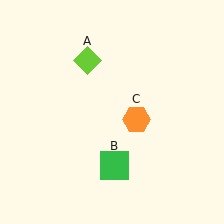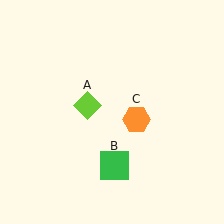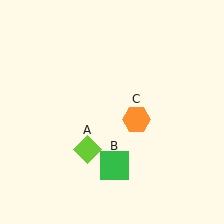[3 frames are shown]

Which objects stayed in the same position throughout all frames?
Green square (object B) and orange hexagon (object C) remained stationary.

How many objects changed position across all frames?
1 object changed position: lime diamond (object A).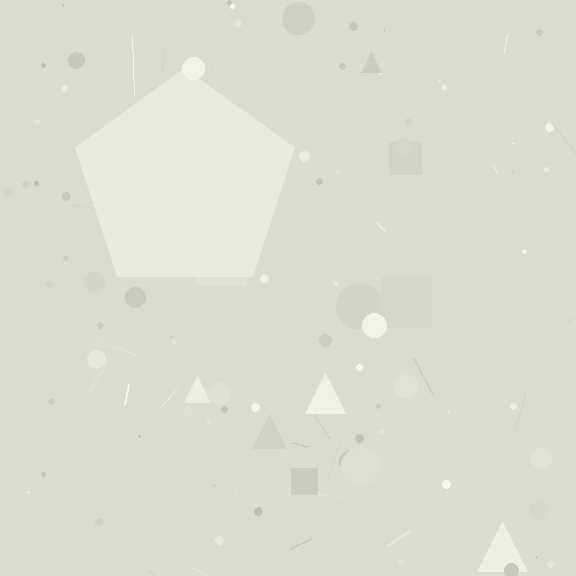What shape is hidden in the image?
A pentagon is hidden in the image.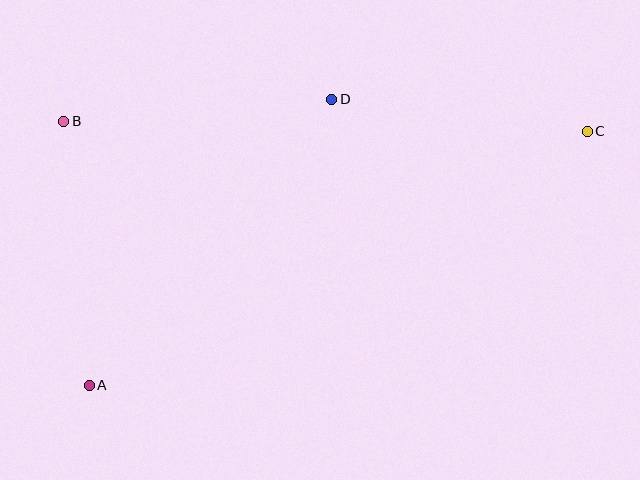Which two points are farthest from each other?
Points A and C are farthest from each other.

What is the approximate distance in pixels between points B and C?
The distance between B and C is approximately 523 pixels.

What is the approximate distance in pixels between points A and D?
The distance between A and D is approximately 375 pixels.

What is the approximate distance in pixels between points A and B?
The distance between A and B is approximately 265 pixels.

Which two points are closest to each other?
Points C and D are closest to each other.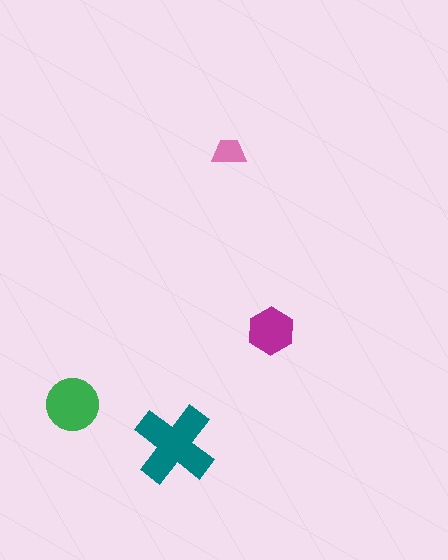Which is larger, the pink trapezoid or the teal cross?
The teal cross.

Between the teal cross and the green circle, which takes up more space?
The teal cross.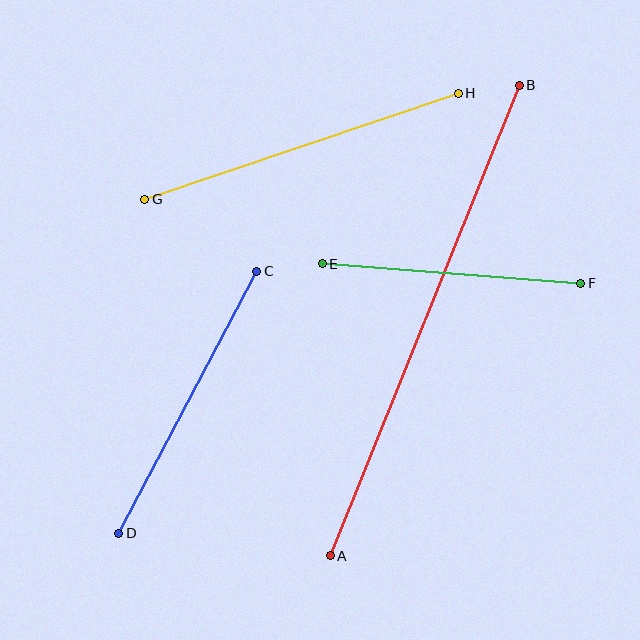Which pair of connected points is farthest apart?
Points A and B are farthest apart.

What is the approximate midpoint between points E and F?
The midpoint is at approximately (451, 274) pixels.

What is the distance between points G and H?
The distance is approximately 331 pixels.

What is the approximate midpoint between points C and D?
The midpoint is at approximately (188, 402) pixels.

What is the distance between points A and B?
The distance is approximately 507 pixels.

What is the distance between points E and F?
The distance is approximately 259 pixels.